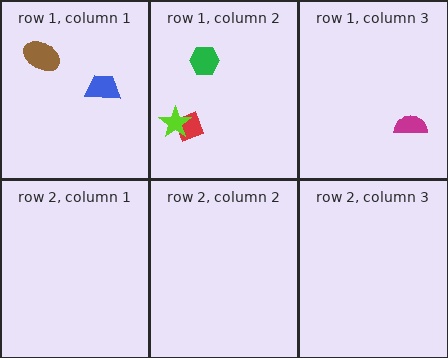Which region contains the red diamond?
The row 1, column 2 region.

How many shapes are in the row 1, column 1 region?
2.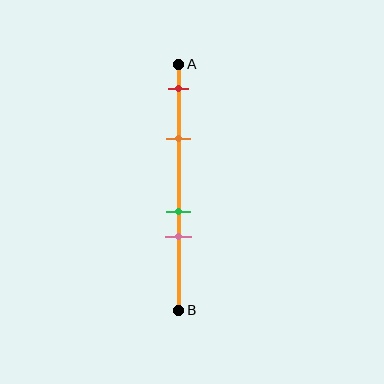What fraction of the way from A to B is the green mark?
The green mark is approximately 60% (0.6) of the way from A to B.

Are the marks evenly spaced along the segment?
No, the marks are not evenly spaced.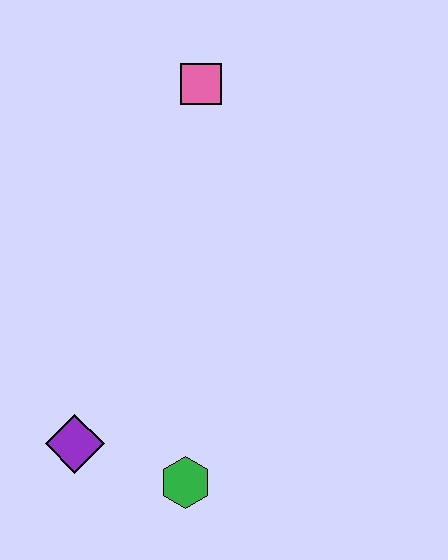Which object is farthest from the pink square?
The green hexagon is farthest from the pink square.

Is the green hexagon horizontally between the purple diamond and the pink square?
Yes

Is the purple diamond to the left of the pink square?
Yes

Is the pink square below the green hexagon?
No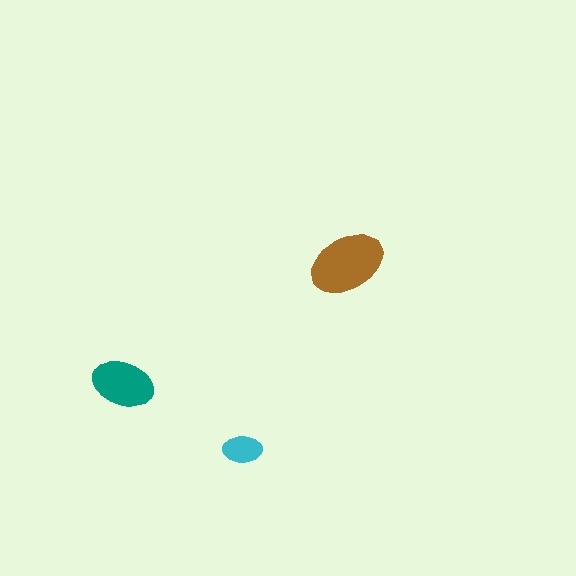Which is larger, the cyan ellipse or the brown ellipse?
The brown one.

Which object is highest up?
The brown ellipse is topmost.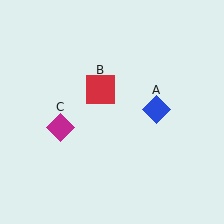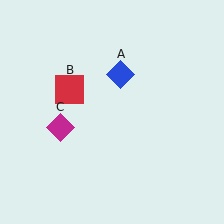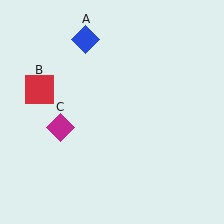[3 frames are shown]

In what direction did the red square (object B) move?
The red square (object B) moved left.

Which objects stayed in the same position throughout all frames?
Magenta diamond (object C) remained stationary.